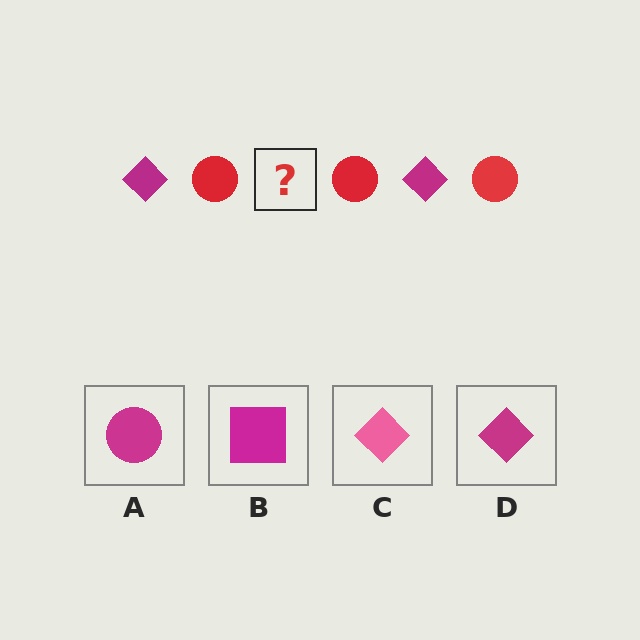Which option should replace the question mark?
Option D.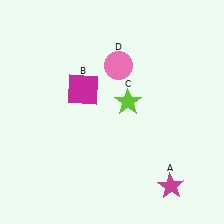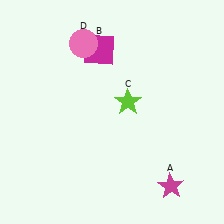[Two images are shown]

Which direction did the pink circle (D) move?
The pink circle (D) moved left.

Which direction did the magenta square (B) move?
The magenta square (B) moved up.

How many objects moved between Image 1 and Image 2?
2 objects moved between the two images.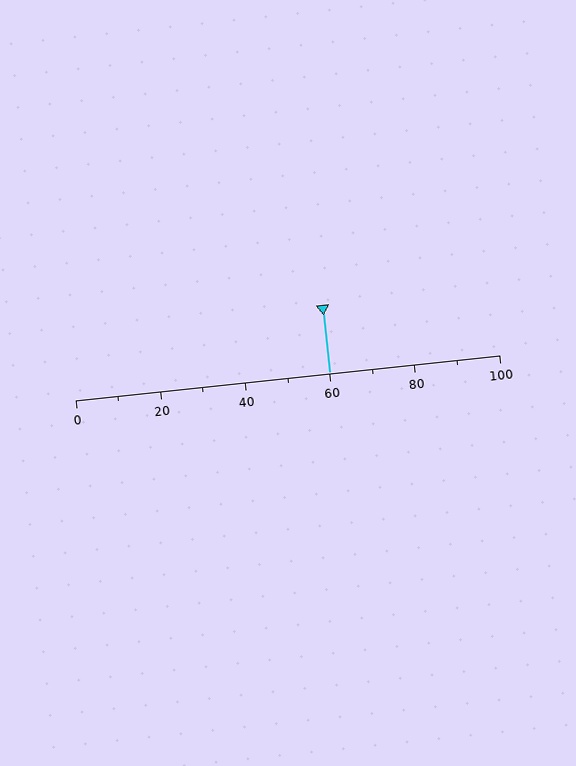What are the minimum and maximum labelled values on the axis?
The axis runs from 0 to 100.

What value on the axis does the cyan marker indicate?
The marker indicates approximately 60.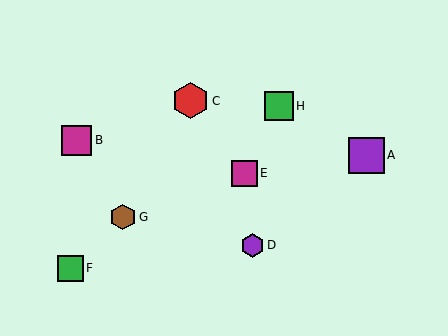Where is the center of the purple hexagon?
The center of the purple hexagon is at (253, 245).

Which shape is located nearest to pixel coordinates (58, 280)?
The green square (labeled F) at (70, 268) is nearest to that location.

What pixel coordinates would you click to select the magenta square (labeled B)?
Click at (77, 140) to select the magenta square B.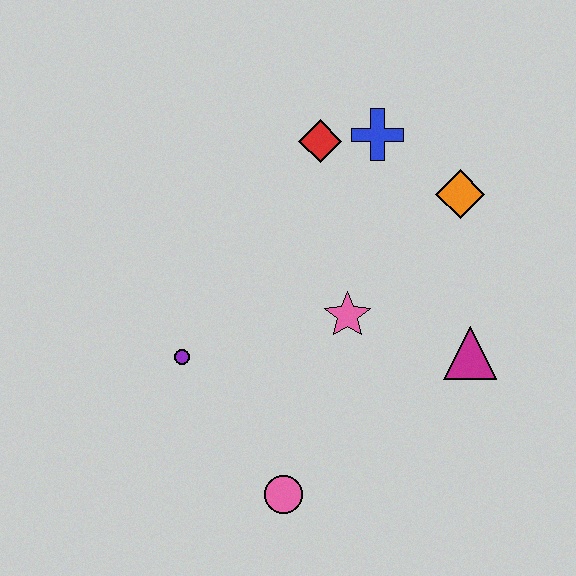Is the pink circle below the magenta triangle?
Yes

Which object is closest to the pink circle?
The purple circle is closest to the pink circle.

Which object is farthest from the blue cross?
The pink circle is farthest from the blue cross.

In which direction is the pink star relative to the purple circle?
The pink star is to the right of the purple circle.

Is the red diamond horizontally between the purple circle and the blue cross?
Yes